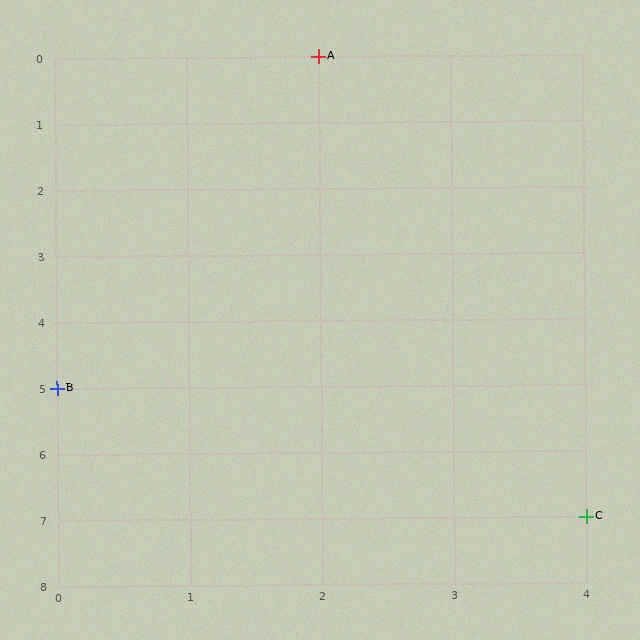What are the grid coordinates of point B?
Point B is at grid coordinates (0, 5).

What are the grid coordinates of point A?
Point A is at grid coordinates (2, 0).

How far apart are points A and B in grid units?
Points A and B are 2 columns and 5 rows apart (about 5.4 grid units diagonally).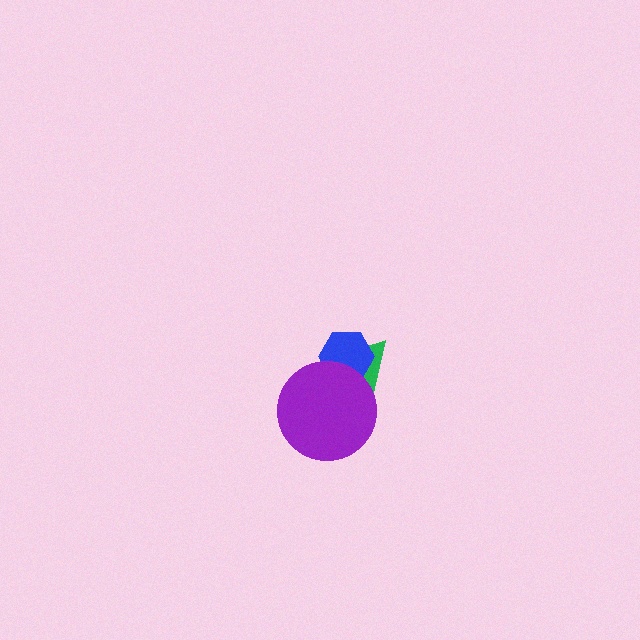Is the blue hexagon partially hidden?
Yes, it is partially covered by another shape.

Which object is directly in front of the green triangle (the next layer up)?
The blue hexagon is directly in front of the green triangle.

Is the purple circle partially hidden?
No, no other shape covers it.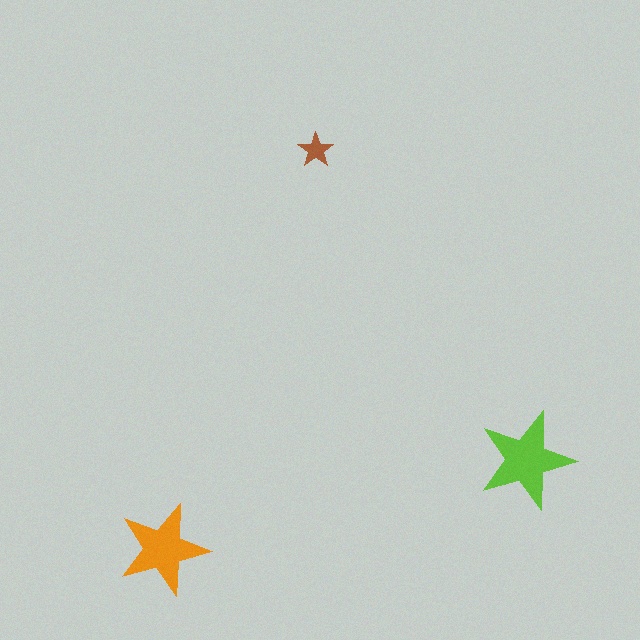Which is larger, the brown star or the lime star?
The lime one.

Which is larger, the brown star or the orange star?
The orange one.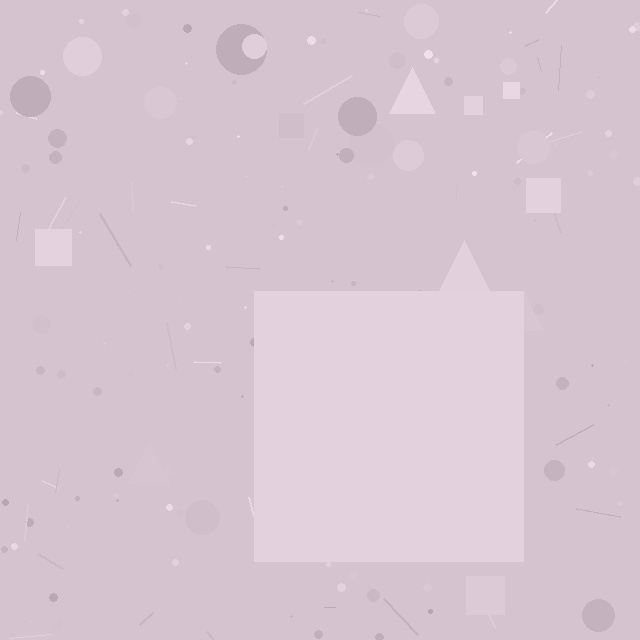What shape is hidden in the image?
A square is hidden in the image.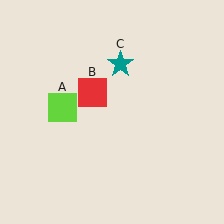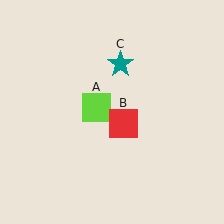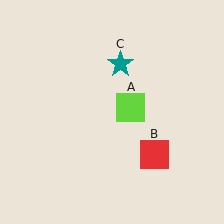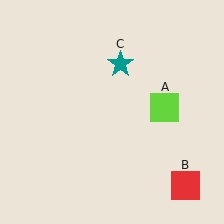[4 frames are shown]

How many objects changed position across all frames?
2 objects changed position: lime square (object A), red square (object B).